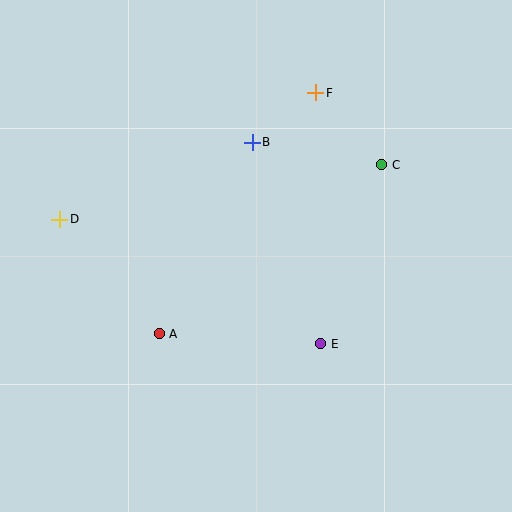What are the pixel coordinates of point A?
Point A is at (159, 334).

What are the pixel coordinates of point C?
Point C is at (382, 165).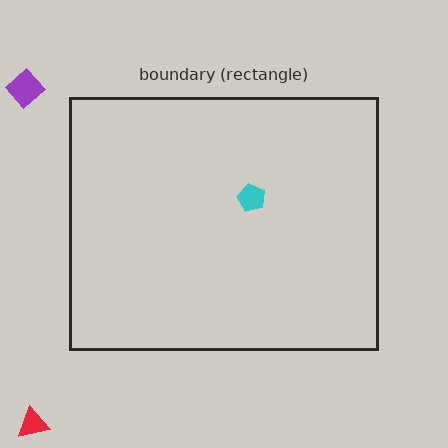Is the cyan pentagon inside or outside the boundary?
Inside.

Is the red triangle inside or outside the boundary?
Outside.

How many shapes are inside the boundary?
1 inside, 2 outside.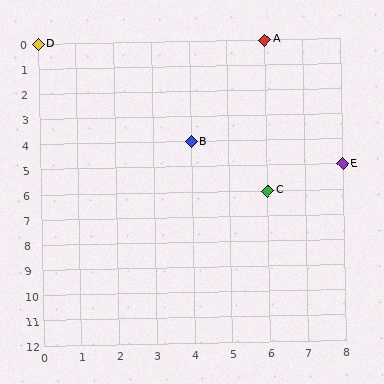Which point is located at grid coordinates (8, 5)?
Point E is at (8, 5).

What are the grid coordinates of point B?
Point B is at grid coordinates (4, 4).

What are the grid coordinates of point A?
Point A is at grid coordinates (6, 0).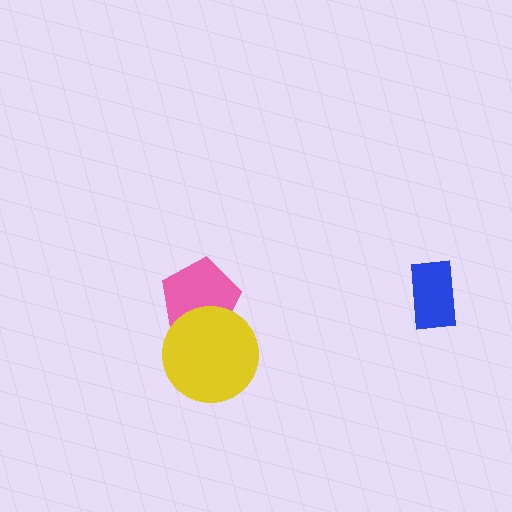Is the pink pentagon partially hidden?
Yes, it is partially covered by another shape.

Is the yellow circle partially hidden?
No, no other shape covers it.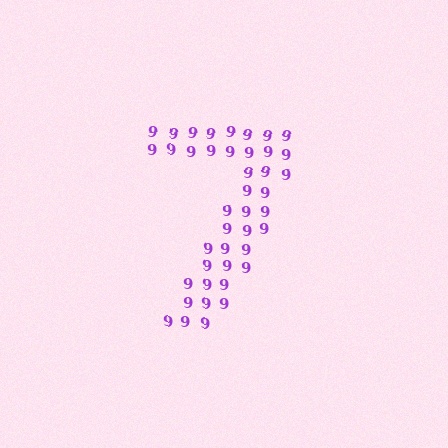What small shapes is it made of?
It is made of small digit 9's.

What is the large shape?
The large shape is the digit 7.